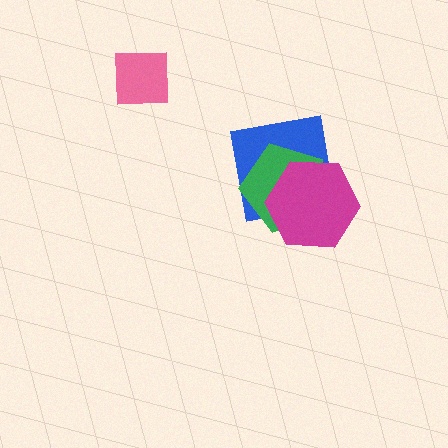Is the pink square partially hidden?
No, no other shape covers it.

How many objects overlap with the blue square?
2 objects overlap with the blue square.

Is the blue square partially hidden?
Yes, it is partially covered by another shape.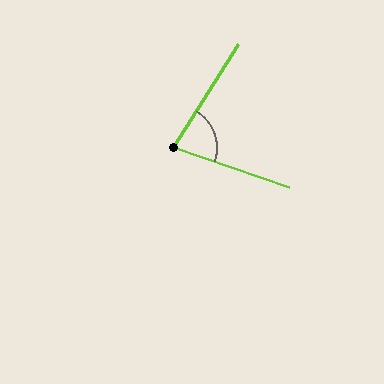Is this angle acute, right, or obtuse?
It is acute.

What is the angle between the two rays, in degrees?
Approximately 77 degrees.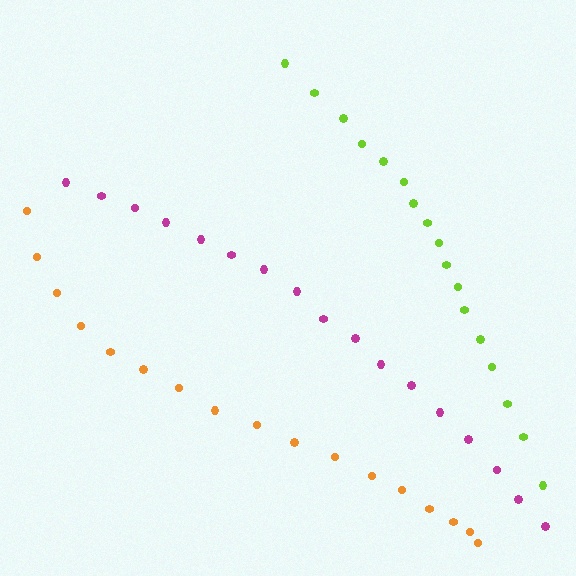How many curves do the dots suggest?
There are 3 distinct paths.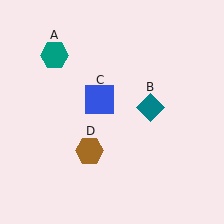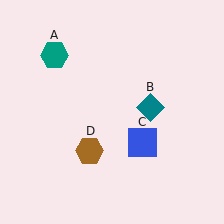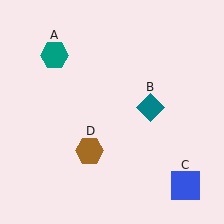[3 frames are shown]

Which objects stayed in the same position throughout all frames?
Teal hexagon (object A) and teal diamond (object B) and brown hexagon (object D) remained stationary.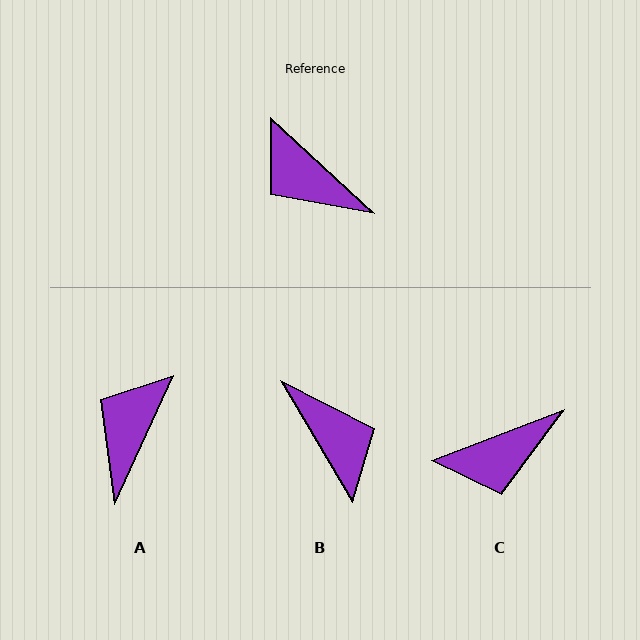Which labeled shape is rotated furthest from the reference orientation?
B, about 164 degrees away.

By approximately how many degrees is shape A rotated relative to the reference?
Approximately 72 degrees clockwise.